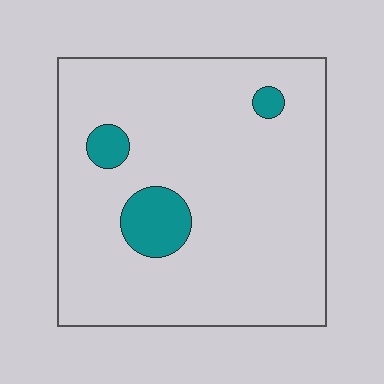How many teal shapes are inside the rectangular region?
3.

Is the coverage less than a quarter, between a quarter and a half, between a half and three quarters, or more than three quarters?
Less than a quarter.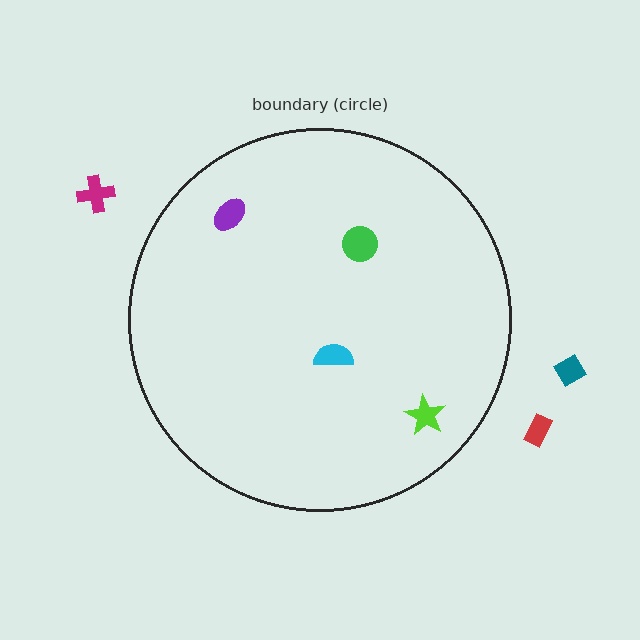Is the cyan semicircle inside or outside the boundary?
Inside.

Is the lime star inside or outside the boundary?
Inside.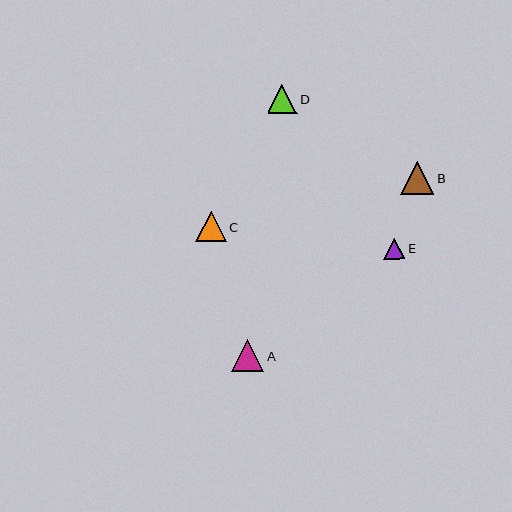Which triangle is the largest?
Triangle B is the largest with a size of approximately 33 pixels.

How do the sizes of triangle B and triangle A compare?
Triangle B and triangle A are approximately the same size.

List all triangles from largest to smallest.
From largest to smallest: B, A, C, D, E.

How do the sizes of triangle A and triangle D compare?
Triangle A and triangle D are approximately the same size.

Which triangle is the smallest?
Triangle E is the smallest with a size of approximately 21 pixels.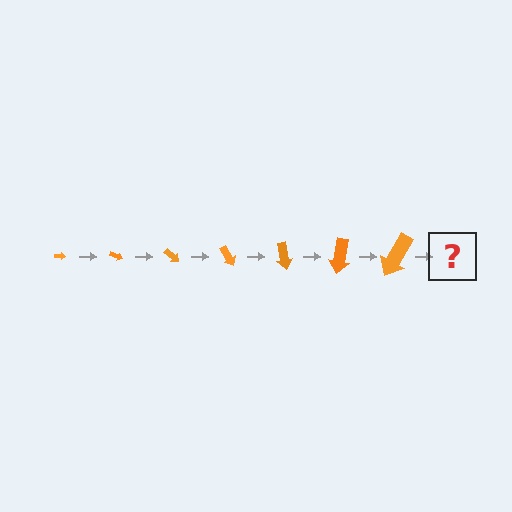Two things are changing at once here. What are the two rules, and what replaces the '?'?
The two rules are that the arrow grows larger each step and it rotates 20 degrees each step. The '?' should be an arrow, larger than the previous one and rotated 140 degrees from the start.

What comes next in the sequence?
The next element should be an arrow, larger than the previous one and rotated 140 degrees from the start.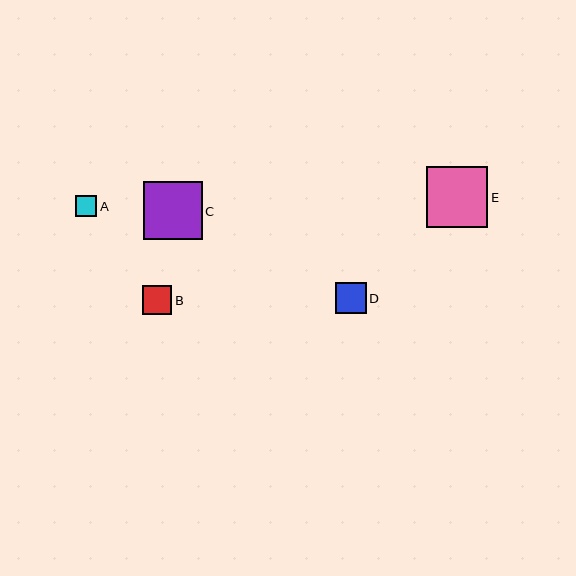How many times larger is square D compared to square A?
Square D is approximately 1.4 times the size of square A.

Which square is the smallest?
Square A is the smallest with a size of approximately 21 pixels.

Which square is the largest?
Square E is the largest with a size of approximately 61 pixels.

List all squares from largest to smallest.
From largest to smallest: E, C, D, B, A.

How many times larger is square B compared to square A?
Square B is approximately 1.4 times the size of square A.